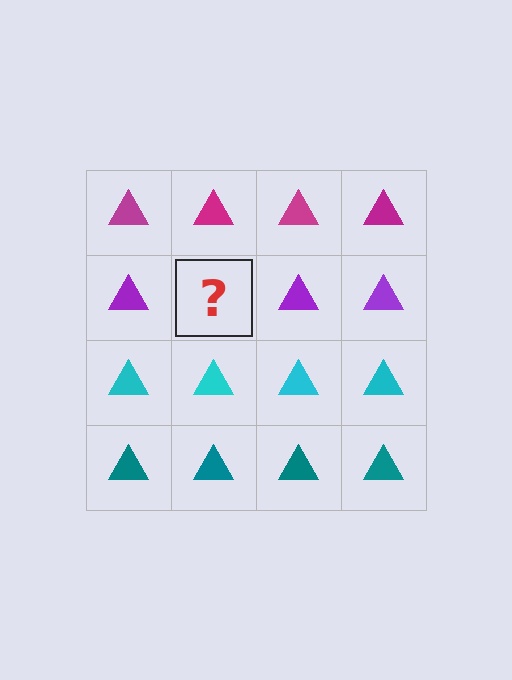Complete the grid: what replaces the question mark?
The question mark should be replaced with a purple triangle.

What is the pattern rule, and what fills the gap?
The rule is that each row has a consistent color. The gap should be filled with a purple triangle.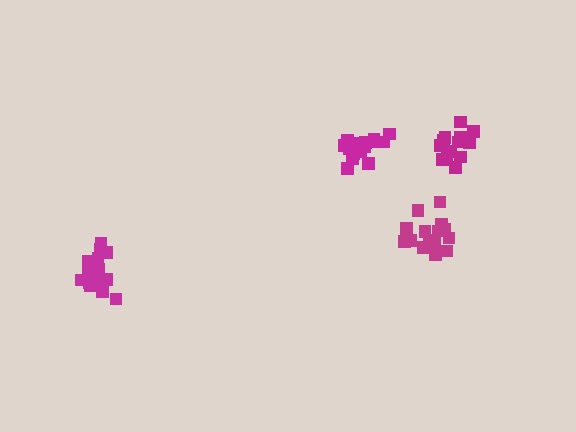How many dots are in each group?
Group 1: 16 dots, Group 2: 17 dots, Group 3: 14 dots, Group 4: 16 dots (63 total).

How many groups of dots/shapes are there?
There are 4 groups.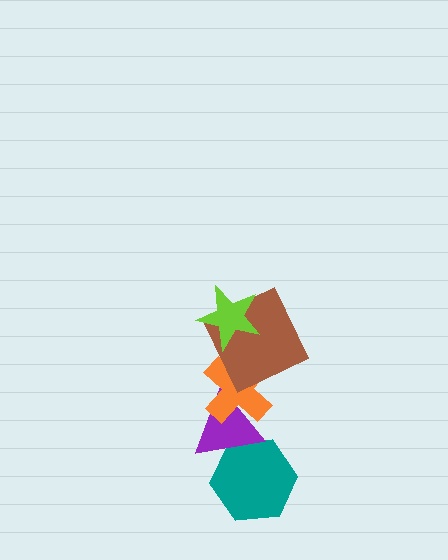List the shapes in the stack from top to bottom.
From top to bottom: the lime star, the brown square, the orange cross, the purple triangle, the teal hexagon.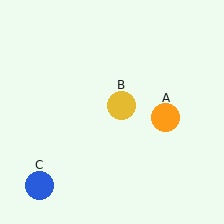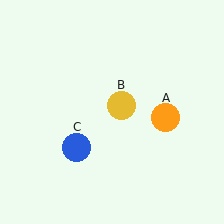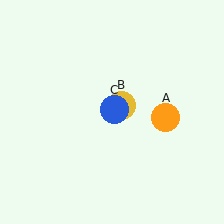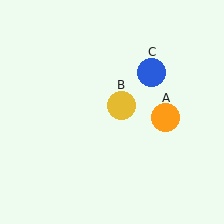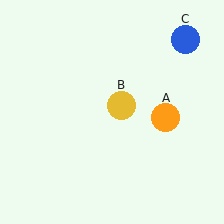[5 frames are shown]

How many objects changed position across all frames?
1 object changed position: blue circle (object C).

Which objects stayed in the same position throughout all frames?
Orange circle (object A) and yellow circle (object B) remained stationary.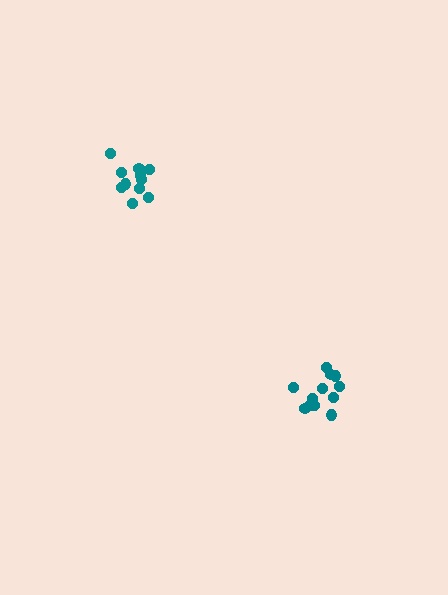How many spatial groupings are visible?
There are 2 spatial groupings.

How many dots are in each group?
Group 1: 12 dots, Group 2: 12 dots (24 total).